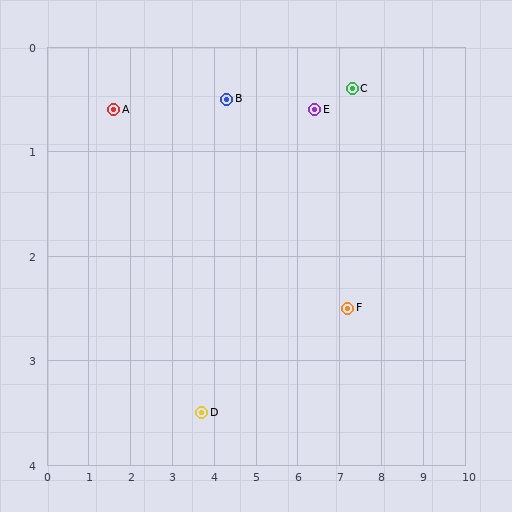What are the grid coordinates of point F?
Point F is at approximately (7.2, 2.5).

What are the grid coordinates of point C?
Point C is at approximately (7.3, 0.4).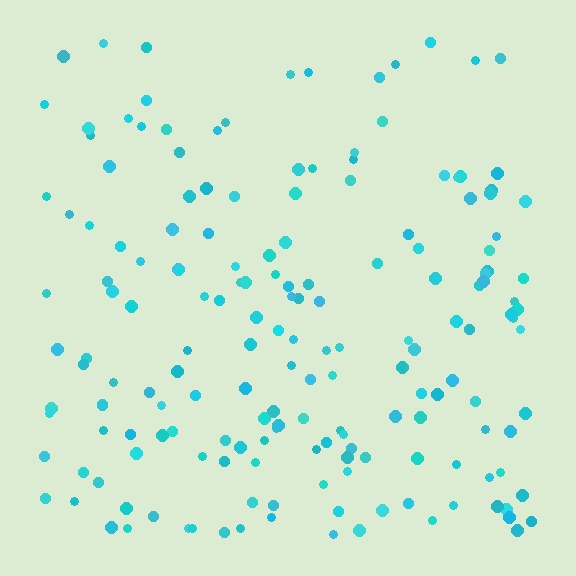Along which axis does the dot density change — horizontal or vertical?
Vertical.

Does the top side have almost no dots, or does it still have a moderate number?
Still a moderate number, just noticeably fewer than the bottom.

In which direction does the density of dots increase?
From top to bottom, with the bottom side densest.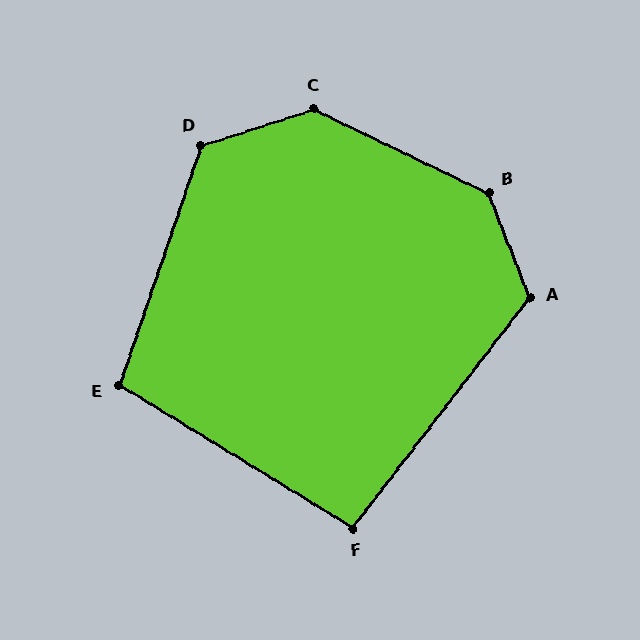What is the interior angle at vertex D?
Approximately 127 degrees (obtuse).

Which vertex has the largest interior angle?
B, at approximately 137 degrees.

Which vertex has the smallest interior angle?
F, at approximately 96 degrees.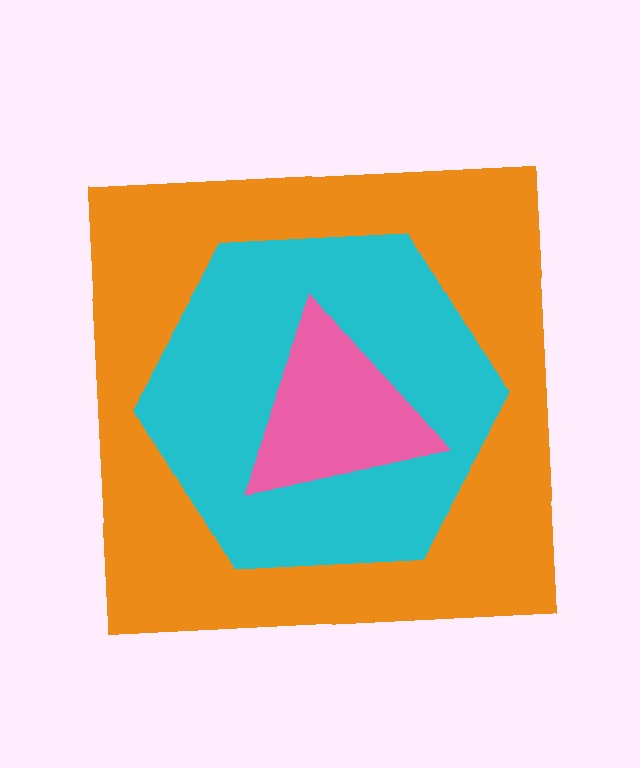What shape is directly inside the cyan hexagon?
The pink triangle.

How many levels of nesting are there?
3.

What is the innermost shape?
The pink triangle.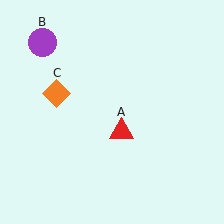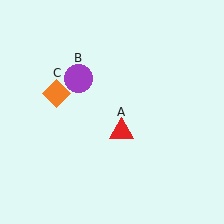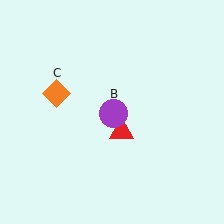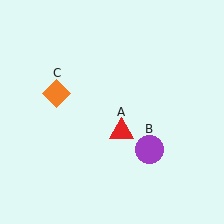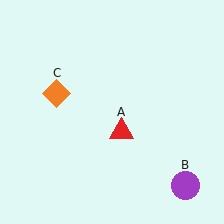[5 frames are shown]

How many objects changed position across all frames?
1 object changed position: purple circle (object B).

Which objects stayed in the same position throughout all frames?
Red triangle (object A) and orange diamond (object C) remained stationary.